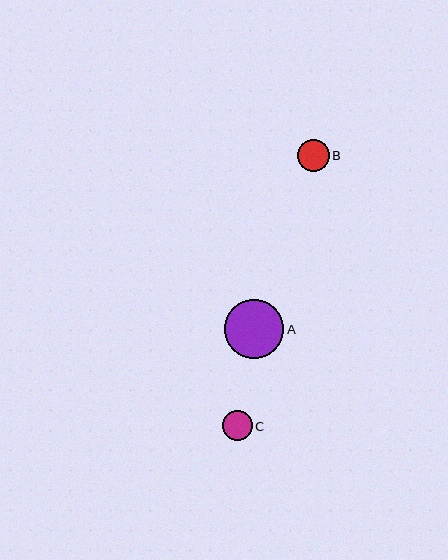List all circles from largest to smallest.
From largest to smallest: A, B, C.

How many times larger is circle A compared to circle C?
Circle A is approximately 2.0 times the size of circle C.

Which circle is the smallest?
Circle C is the smallest with a size of approximately 29 pixels.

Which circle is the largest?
Circle A is the largest with a size of approximately 60 pixels.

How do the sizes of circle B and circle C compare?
Circle B and circle C are approximately the same size.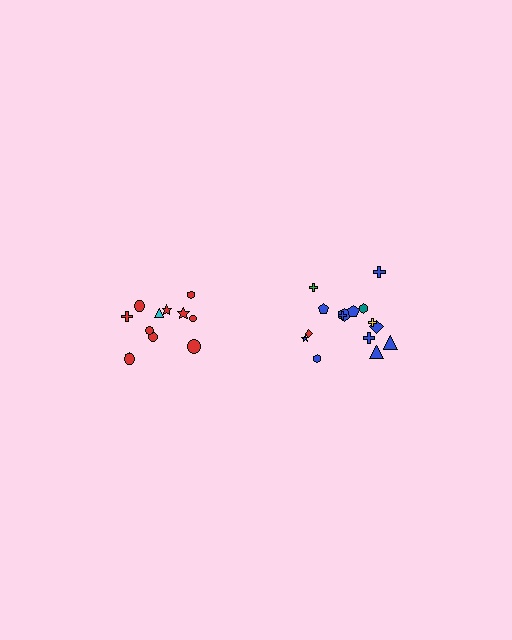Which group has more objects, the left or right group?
The right group.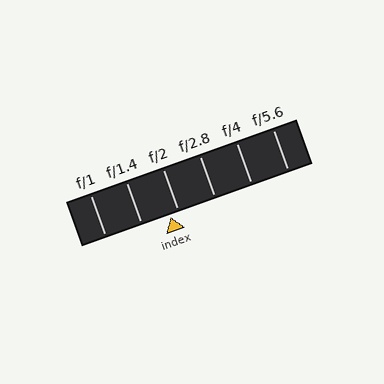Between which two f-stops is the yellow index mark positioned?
The index mark is between f/1.4 and f/2.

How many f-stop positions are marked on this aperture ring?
There are 6 f-stop positions marked.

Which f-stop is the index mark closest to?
The index mark is closest to f/2.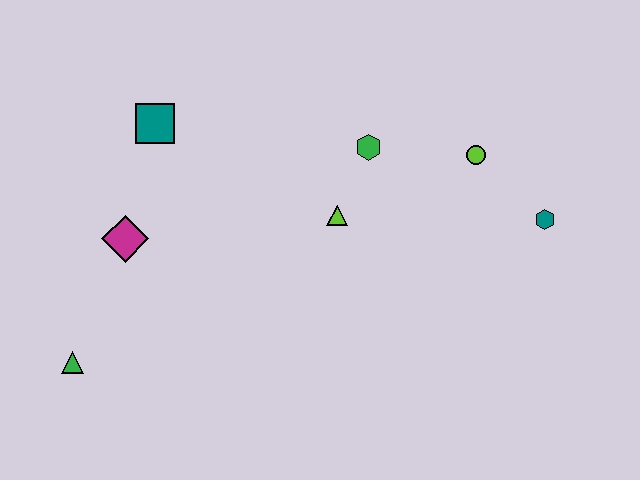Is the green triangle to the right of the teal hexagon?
No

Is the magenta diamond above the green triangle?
Yes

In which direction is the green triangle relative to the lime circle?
The green triangle is to the left of the lime circle.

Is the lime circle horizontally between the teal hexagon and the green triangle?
Yes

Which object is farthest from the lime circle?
The green triangle is farthest from the lime circle.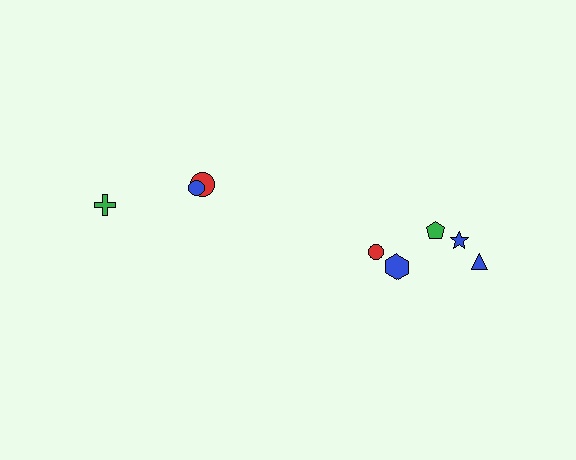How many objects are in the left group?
There are 3 objects.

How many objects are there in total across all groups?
There are 8 objects.